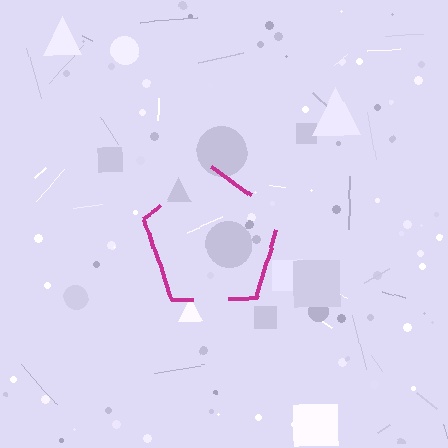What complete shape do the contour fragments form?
The contour fragments form a pentagon.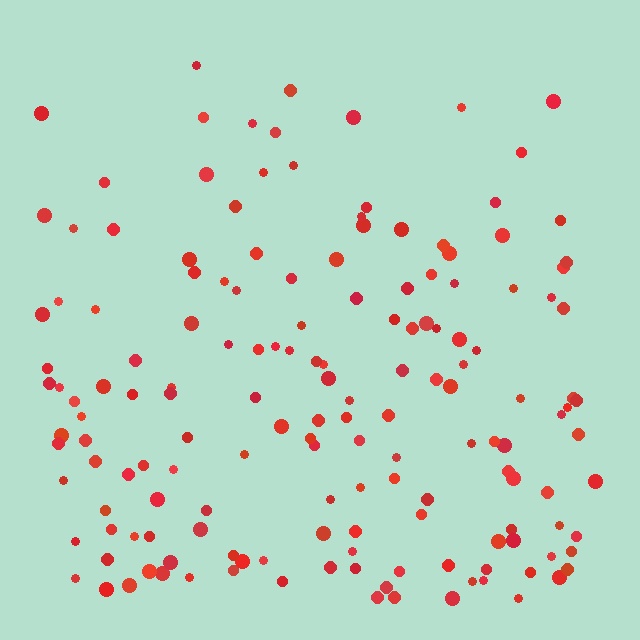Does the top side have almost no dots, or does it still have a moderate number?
Still a moderate number, just noticeably fewer than the bottom.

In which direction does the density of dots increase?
From top to bottom, with the bottom side densest.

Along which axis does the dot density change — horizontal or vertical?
Vertical.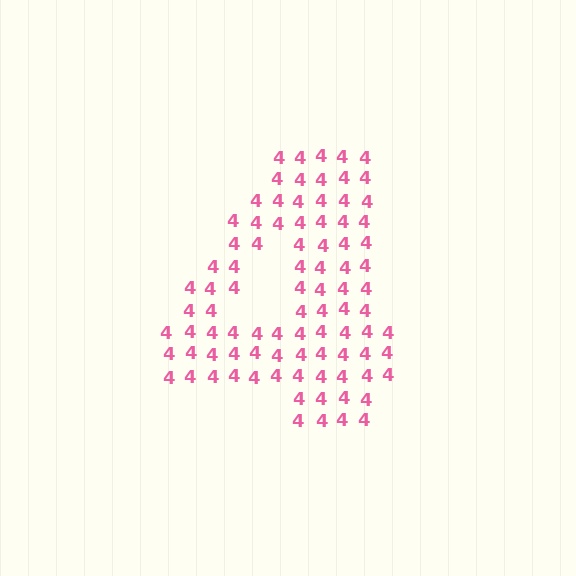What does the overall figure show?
The overall figure shows the digit 4.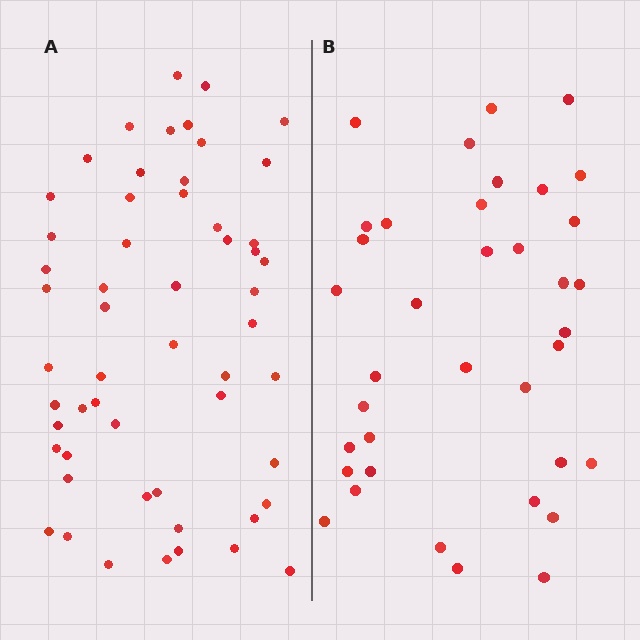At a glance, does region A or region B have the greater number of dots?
Region A (the left region) has more dots.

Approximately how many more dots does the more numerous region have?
Region A has approximately 20 more dots than region B.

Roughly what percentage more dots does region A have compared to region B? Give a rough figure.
About 50% more.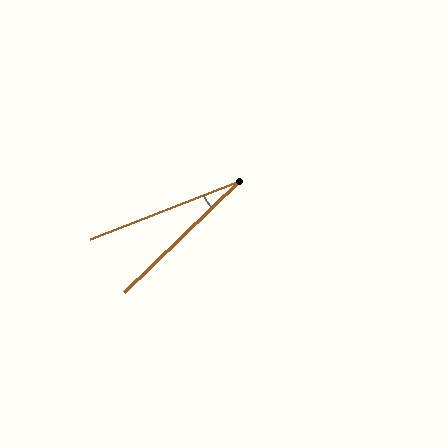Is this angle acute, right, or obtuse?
It is acute.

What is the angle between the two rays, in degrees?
Approximately 23 degrees.